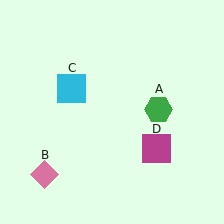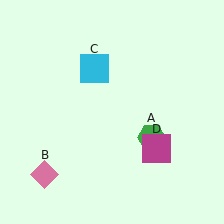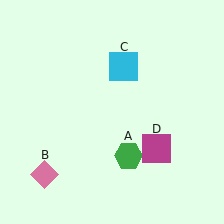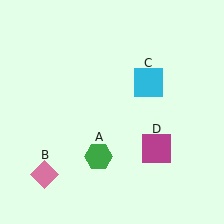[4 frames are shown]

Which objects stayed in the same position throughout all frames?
Pink diamond (object B) and magenta square (object D) remained stationary.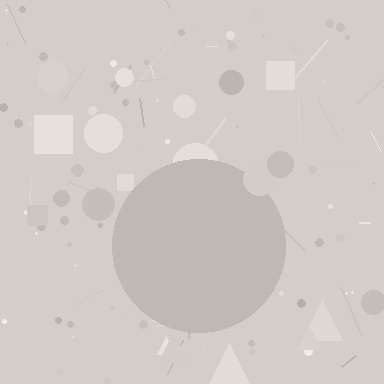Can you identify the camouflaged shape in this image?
The camouflaged shape is a circle.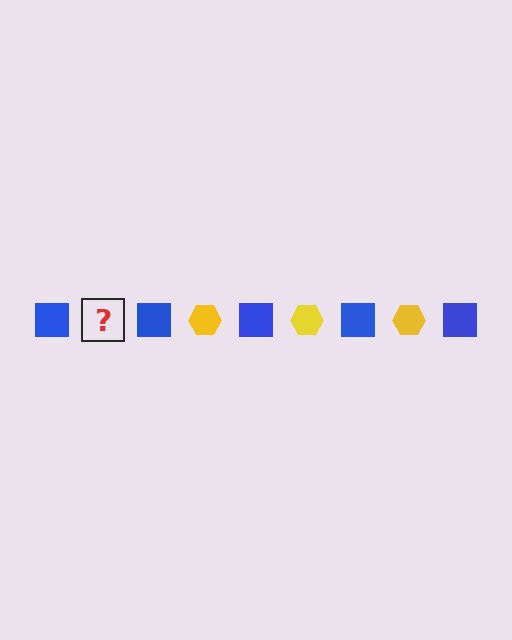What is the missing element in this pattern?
The missing element is a yellow hexagon.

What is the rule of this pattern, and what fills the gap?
The rule is that the pattern alternates between blue square and yellow hexagon. The gap should be filled with a yellow hexagon.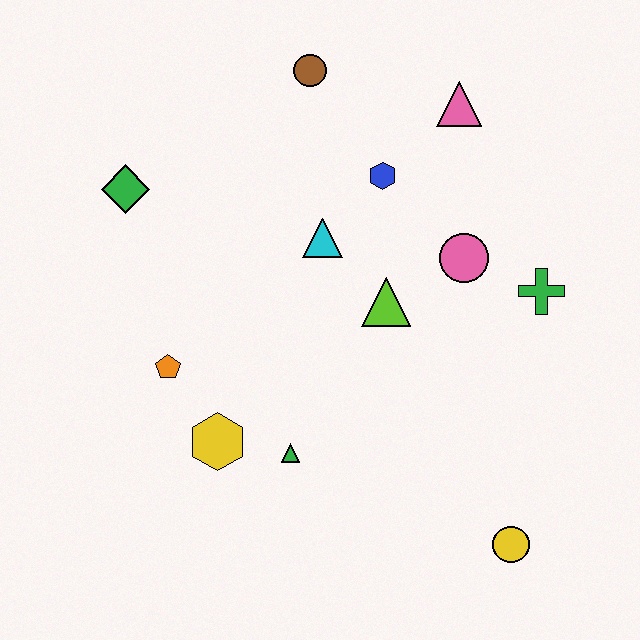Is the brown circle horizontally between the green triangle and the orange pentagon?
No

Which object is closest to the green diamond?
The orange pentagon is closest to the green diamond.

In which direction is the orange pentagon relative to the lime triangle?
The orange pentagon is to the left of the lime triangle.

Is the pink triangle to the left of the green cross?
Yes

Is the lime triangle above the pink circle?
No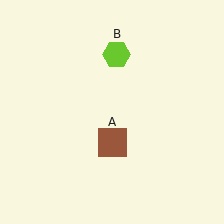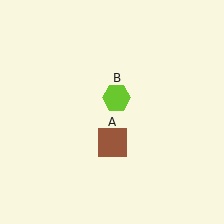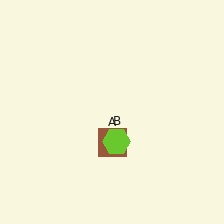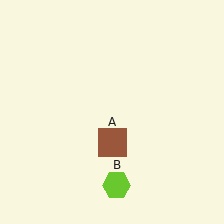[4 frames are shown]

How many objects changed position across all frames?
1 object changed position: lime hexagon (object B).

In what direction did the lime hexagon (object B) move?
The lime hexagon (object B) moved down.